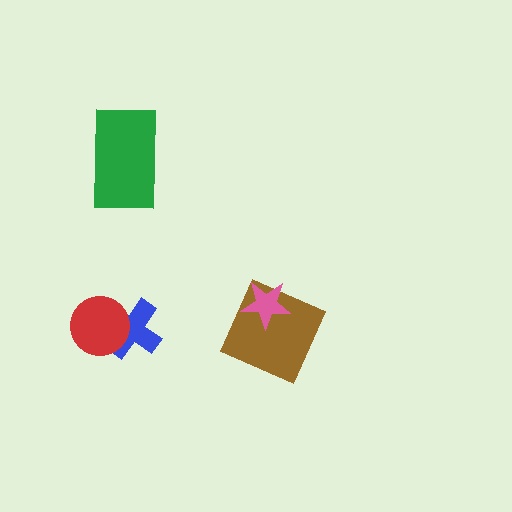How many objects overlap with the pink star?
1 object overlaps with the pink star.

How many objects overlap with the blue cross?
1 object overlaps with the blue cross.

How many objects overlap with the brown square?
1 object overlaps with the brown square.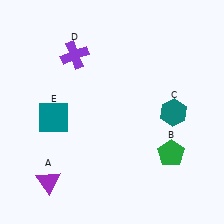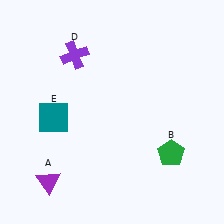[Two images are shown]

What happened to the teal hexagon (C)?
The teal hexagon (C) was removed in Image 2. It was in the bottom-right area of Image 1.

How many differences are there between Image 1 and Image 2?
There is 1 difference between the two images.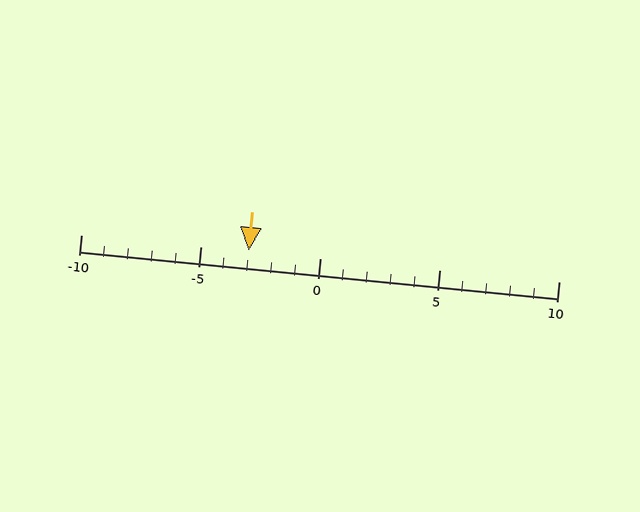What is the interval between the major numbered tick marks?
The major tick marks are spaced 5 units apart.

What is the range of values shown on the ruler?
The ruler shows values from -10 to 10.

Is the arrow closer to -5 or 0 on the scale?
The arrow is closer to -5.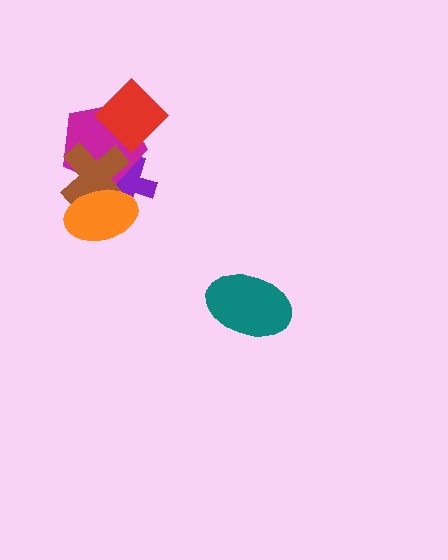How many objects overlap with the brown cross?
3 objects overlap with the brown cross.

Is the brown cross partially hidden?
Yes, it is partially covered by another shape.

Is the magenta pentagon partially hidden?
Yes, it is partially covered by another shape.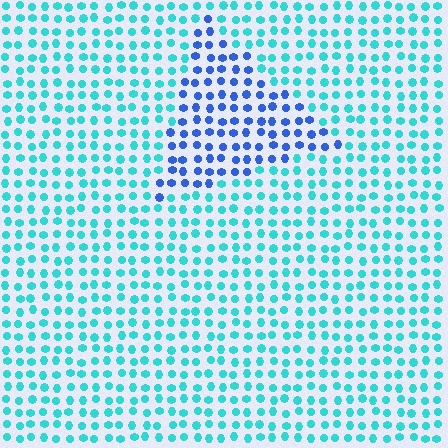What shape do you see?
I see a triangle.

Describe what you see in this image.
The image is filled with small cyan elements in a uniform arrangement. A triangle-shaped region is visible where the elements are tinted to a slightly different hue, forming a subtle color boundary.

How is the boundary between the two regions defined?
The boundary is defined purely by a slight shift in hue (about 46 degrees). Spacing, size, and orientation are identical on both sides.